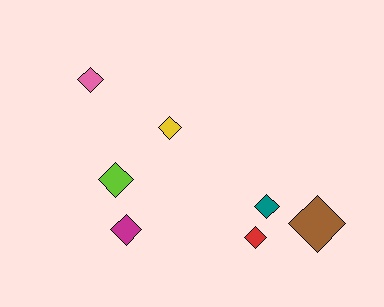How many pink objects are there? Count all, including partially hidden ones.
There is 1 pink object.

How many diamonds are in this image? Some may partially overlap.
There are 7 diamonds.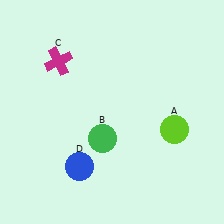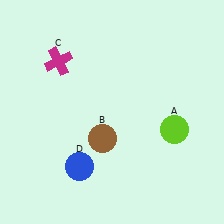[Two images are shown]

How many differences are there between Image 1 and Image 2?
There is 1 difference between the two images.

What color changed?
The circle (B) changed from green in Image 1 to brown in Image 2.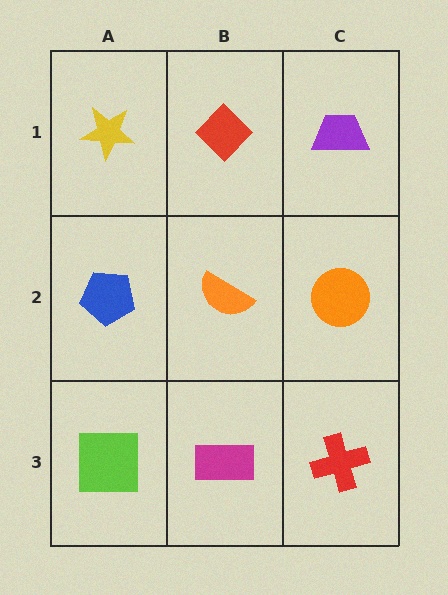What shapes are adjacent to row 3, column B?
An orange semicircle (row 2, column B), a lime square (row 3, column A), a red cross (row 3, column C).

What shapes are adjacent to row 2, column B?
A red diamond (row 1, column B), a magenta rectangle (row 3, column B), a blue pentagon (row 2, column A), an orange circle (row 2, column C).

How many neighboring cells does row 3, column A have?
2.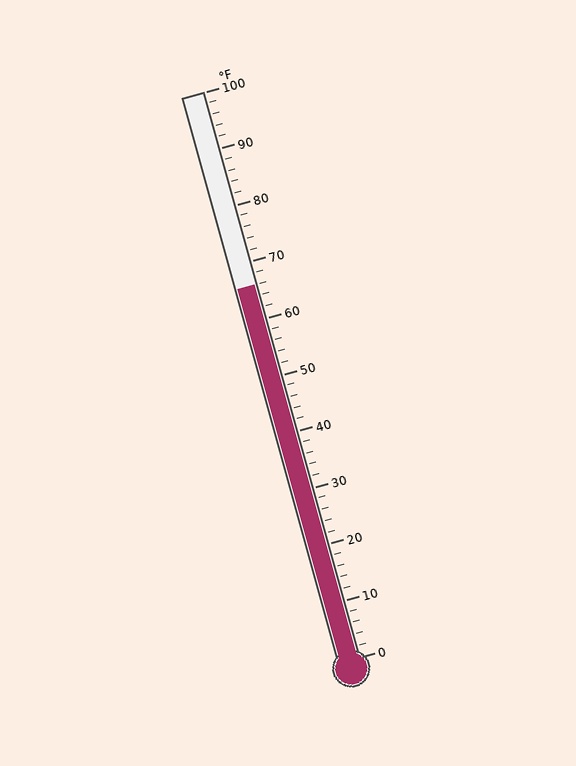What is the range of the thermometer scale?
The thermometer scale ranges from 0°F to 100°F.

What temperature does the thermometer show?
The thermometer shows approximately 66°F.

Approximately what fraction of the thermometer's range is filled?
The thermometer is filled to approximately 65% of its range.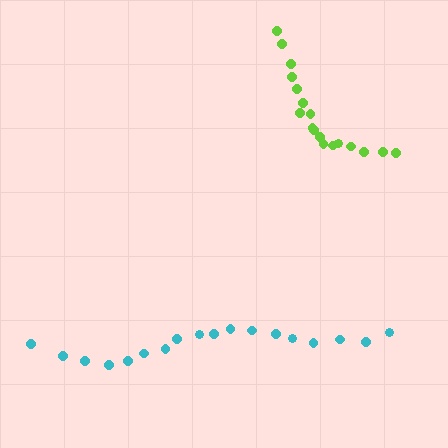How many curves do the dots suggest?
There are 2 distinct paths.